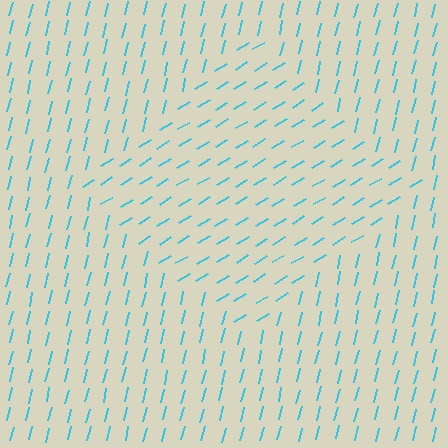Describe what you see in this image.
The image is filled with small cyan line segments. A diamond region in the image has lines oriented differently from the surrounding lines, creating a visible texture boundary.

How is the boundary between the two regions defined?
The boundary is defined purely by a change in line orientation (approximately 45 degrees difference). All lines are the same color and thickness.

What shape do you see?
I see a diamond.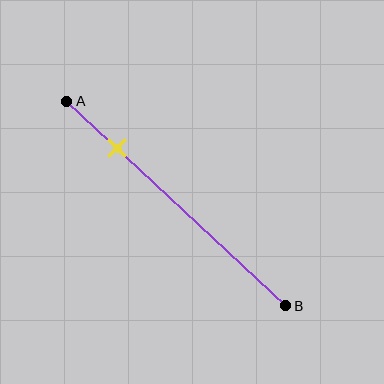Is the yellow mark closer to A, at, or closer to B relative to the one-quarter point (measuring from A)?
The yellow mark is approximately at the one-quarter point of segment AB.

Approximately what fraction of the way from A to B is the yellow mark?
The yellow mark is approximately 25% of the way from A to B.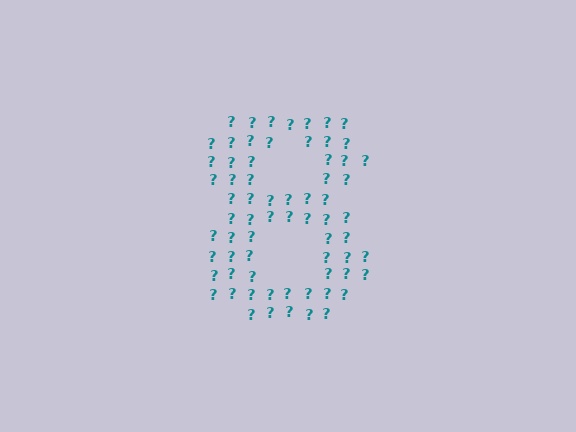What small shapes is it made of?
It is made of small question marks.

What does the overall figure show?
The overall figure shows the digit 8.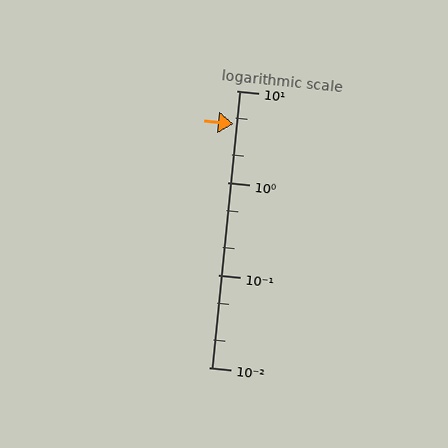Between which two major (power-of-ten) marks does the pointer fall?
The pointer is between 1 and 10.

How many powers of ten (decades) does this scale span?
The scale spans 3 decades, from 0.01 to 10.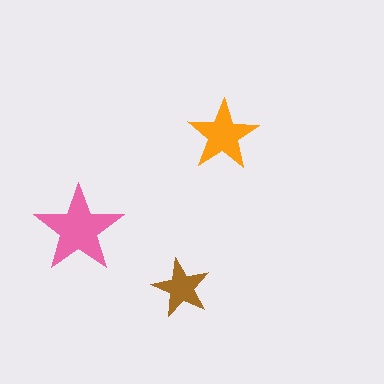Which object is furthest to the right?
The orange star is rightmost.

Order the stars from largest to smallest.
the pink one, the orange one, the brown one.